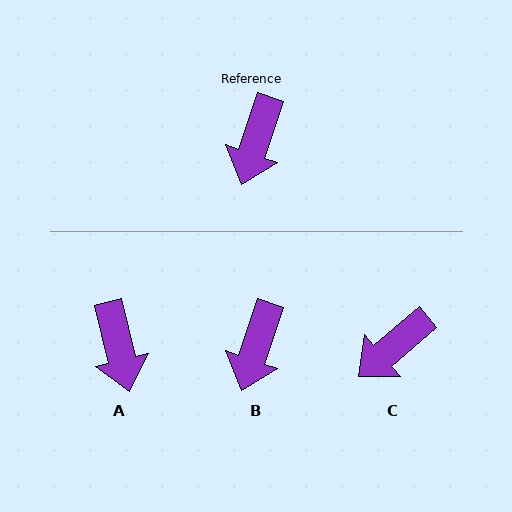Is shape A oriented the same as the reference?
No, it is off by about 32 degrees.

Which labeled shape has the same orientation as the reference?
B.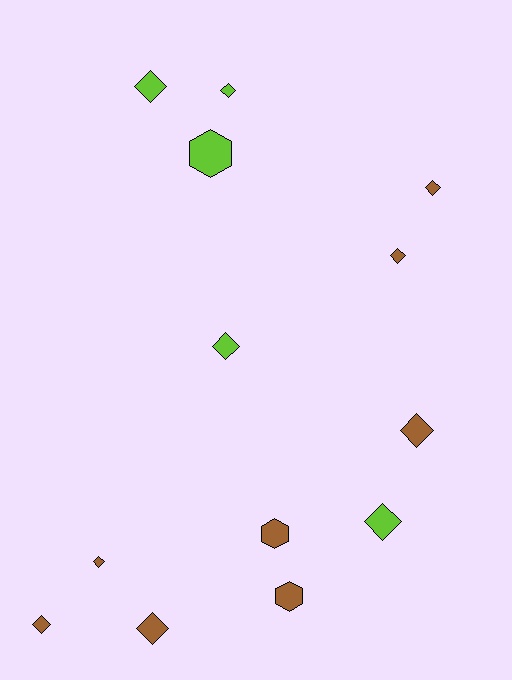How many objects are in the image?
There are 13 objects.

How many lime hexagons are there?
There is 1 lime hexagon.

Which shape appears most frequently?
Diamond, with 10 objects.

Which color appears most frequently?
Brown, with 8 objects.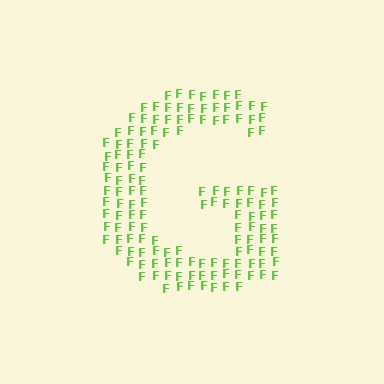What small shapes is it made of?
It is made of small letter F's.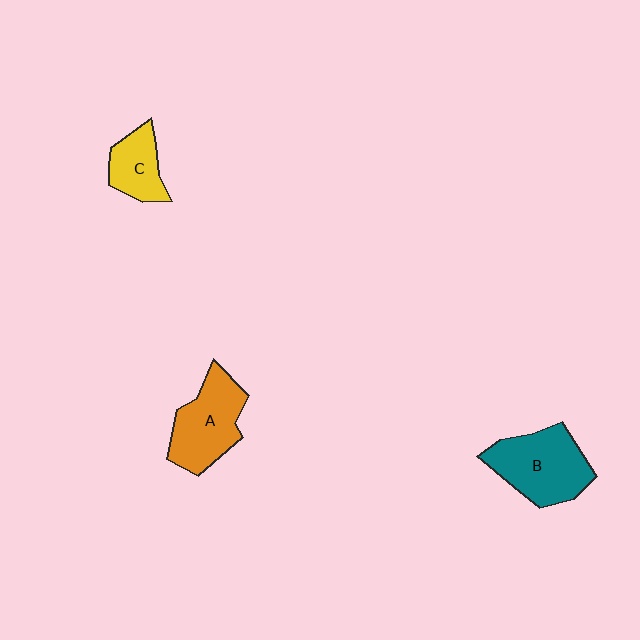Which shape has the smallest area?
Shape C (yellow).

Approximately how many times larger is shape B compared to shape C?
Approximately 1.8 times.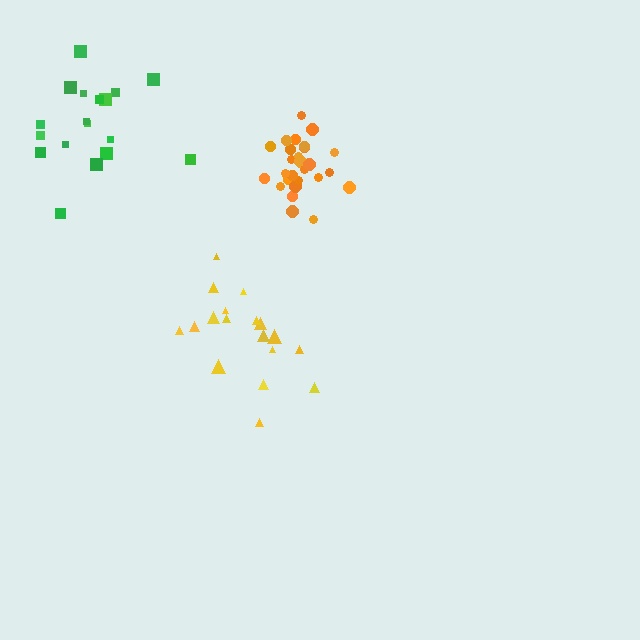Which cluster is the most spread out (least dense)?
Green.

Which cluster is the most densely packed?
Orange.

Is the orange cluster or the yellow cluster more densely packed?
Orange.